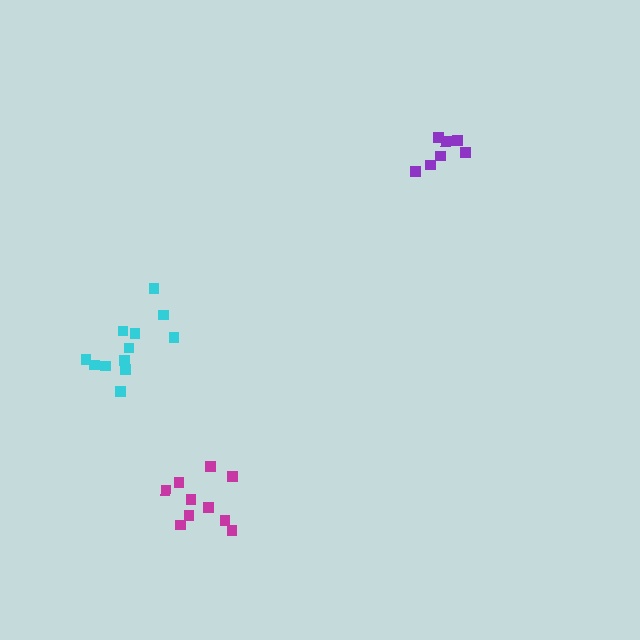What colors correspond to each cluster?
The clusters are colored: magenta, cyan, purple.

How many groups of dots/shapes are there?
There are 3 groups.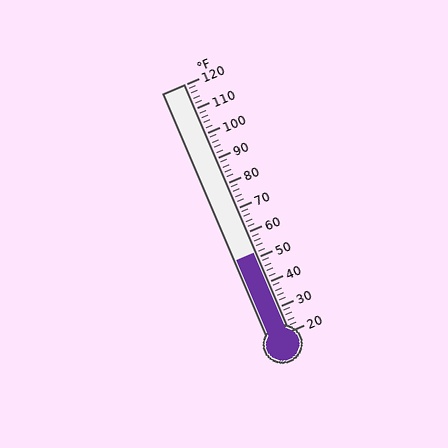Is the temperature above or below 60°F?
The temperature is below 60°F.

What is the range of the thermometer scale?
The thermometer scale ranges from 20°F to 120°F.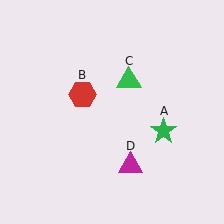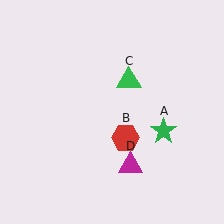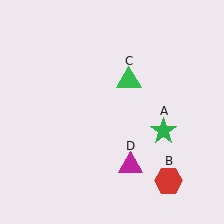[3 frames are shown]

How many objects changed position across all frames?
1 object changed position: red hexagon (object B).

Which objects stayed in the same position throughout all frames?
Green star (object A) and green triangle (object C) and magenta triangle (object D) remained stationary.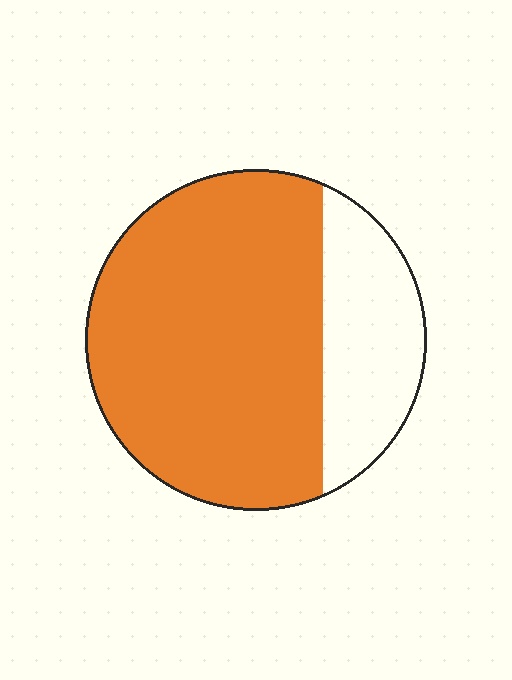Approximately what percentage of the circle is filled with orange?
Approximately 75%.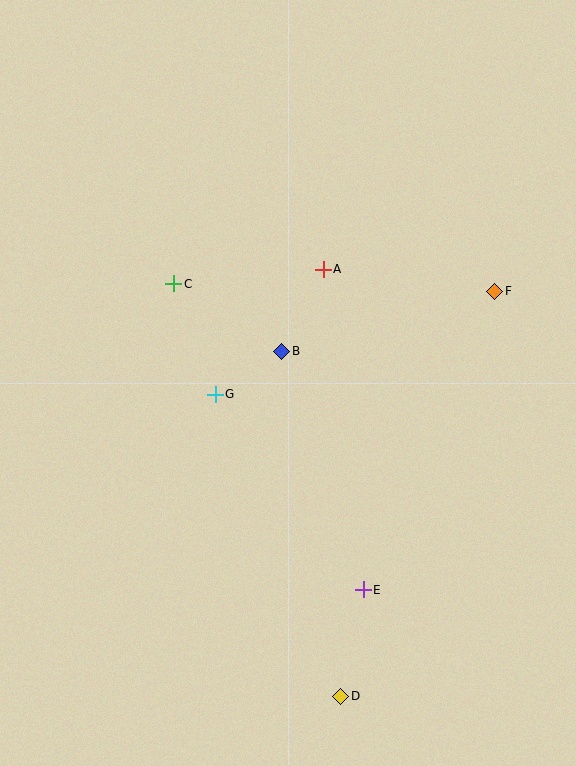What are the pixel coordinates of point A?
Point A is at (323, 269).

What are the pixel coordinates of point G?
Point G is at (215, 394).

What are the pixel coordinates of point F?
Point F is at (495, 291).